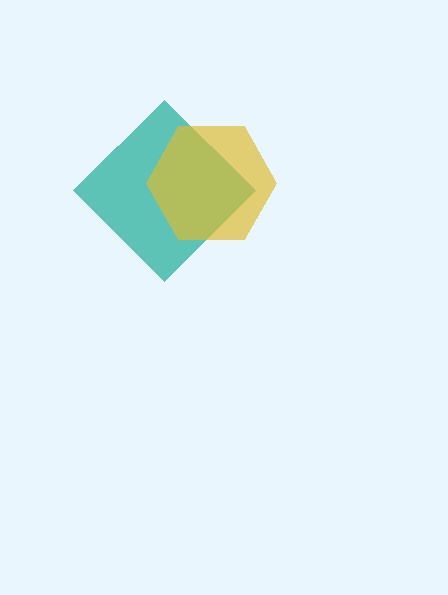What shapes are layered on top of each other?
The layered shapes are: a teal diamond, a yellow hexagon.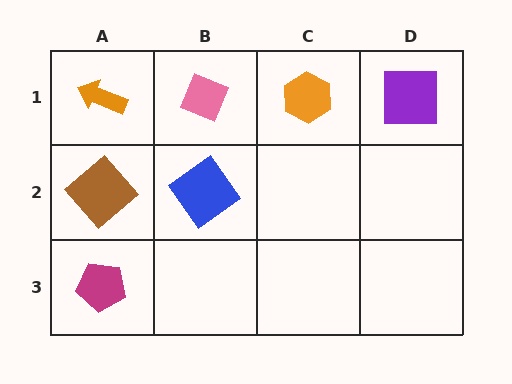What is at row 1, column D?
A purple square.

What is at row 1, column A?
An orange arrow.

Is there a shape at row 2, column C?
No, that cell is empty.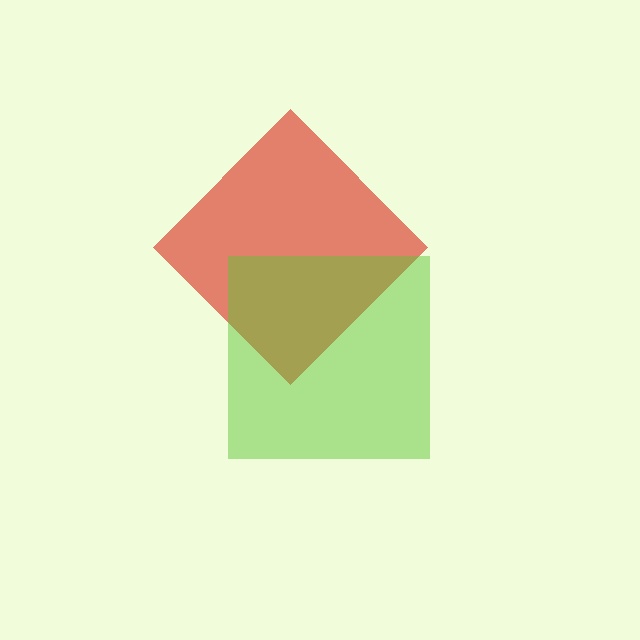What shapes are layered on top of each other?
The layered shapes are: a red diamond, a lime square.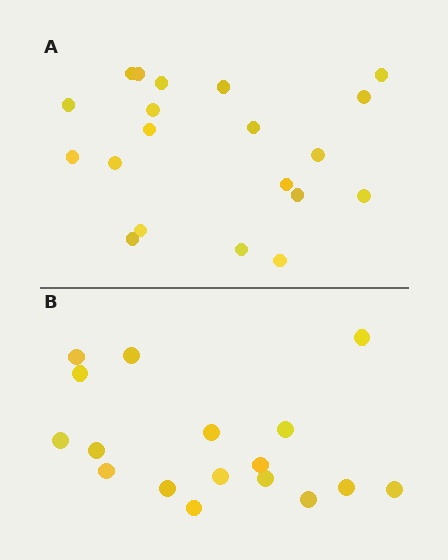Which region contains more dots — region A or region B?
Region A (the top region) has more dots.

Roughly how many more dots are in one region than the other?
Region A has just a few more — roughly 2 or 3 more dots than region B.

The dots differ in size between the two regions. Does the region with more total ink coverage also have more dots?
No. Region B has more total ink coverage because its dots are larger, but region A actually contains more individual dots. Total area can be misleading — the number of items is what matters here.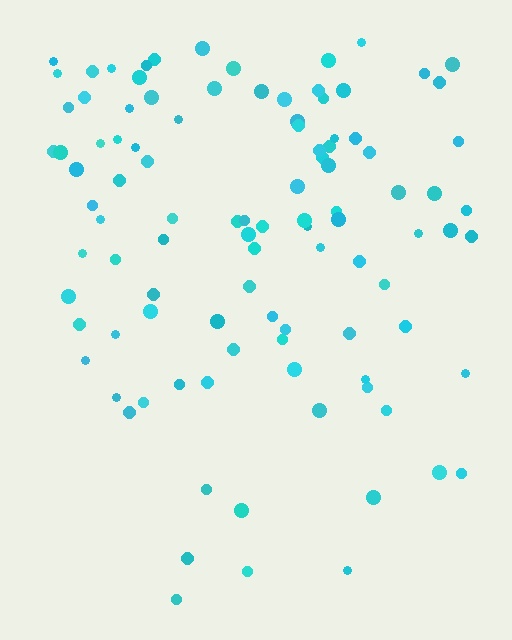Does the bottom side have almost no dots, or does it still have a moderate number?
Still a moderate number, just noticeably fewer than the top.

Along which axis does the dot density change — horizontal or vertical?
Vertical.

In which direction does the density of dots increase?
From bottom to top, with the top side densest.